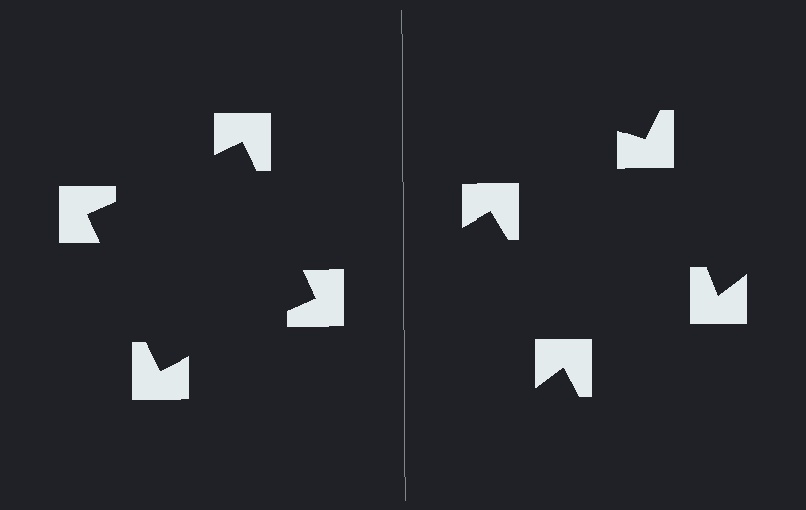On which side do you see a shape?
An illusory square appears on the left side. On the right side the wedge cuts are rotated, so no coherent shape forms.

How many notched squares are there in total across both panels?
8 — 4 on each side.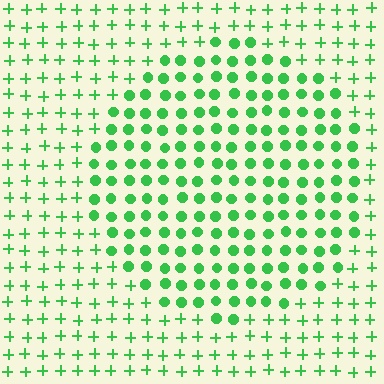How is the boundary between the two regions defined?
The boundary is defined by a change in element shape: circles inside vs. plus signs outside. All elements share the same color and spacing.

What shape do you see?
I see a circle.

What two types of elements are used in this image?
The image uses circles inside the circle region and plus signs outside it.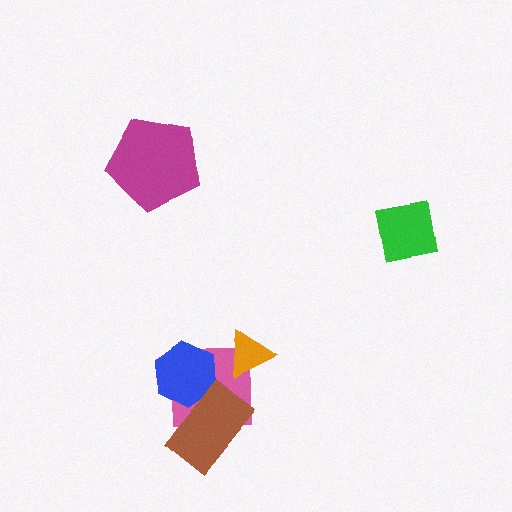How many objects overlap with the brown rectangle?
2 objects overlap with the brown rectangle.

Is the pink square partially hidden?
Yes, it is partially covered by another shape.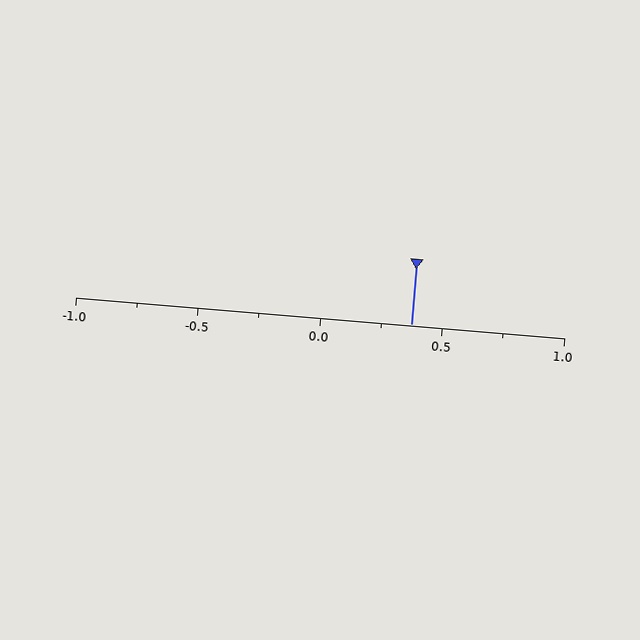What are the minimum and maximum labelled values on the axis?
The axis runs from -1.0 to 1.0.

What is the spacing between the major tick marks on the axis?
The major ticks are spaced 0.5 apart.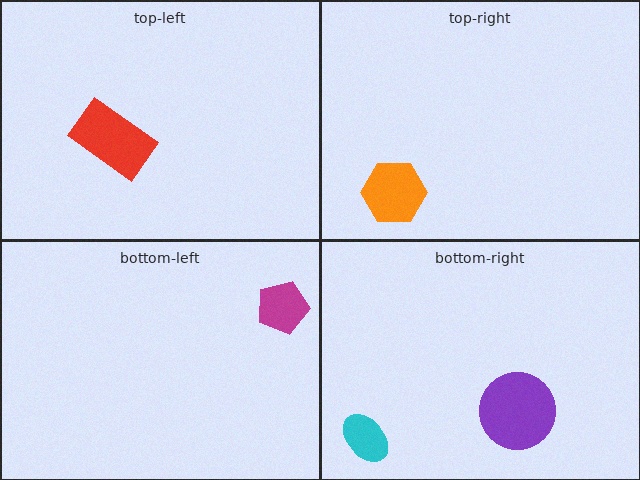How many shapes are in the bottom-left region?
1.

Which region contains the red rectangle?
The top-left region.